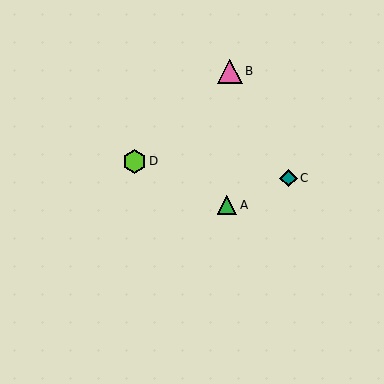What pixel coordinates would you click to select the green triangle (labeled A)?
Click at (227, 205) to select the green triangle A.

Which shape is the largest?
The pink triangle (labeled B) is the largest.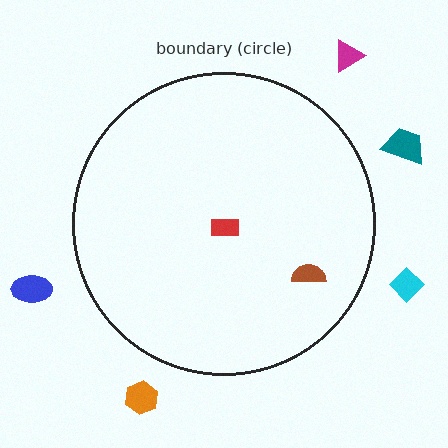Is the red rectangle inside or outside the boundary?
Inside.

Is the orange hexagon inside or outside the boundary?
Outside.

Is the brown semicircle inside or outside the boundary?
Inside.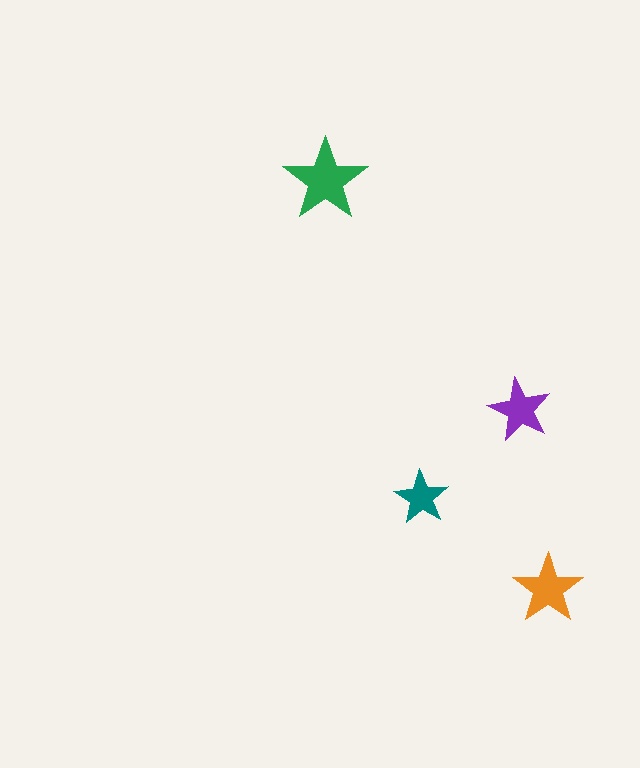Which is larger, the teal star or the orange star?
The orange one.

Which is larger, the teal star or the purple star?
The purple one.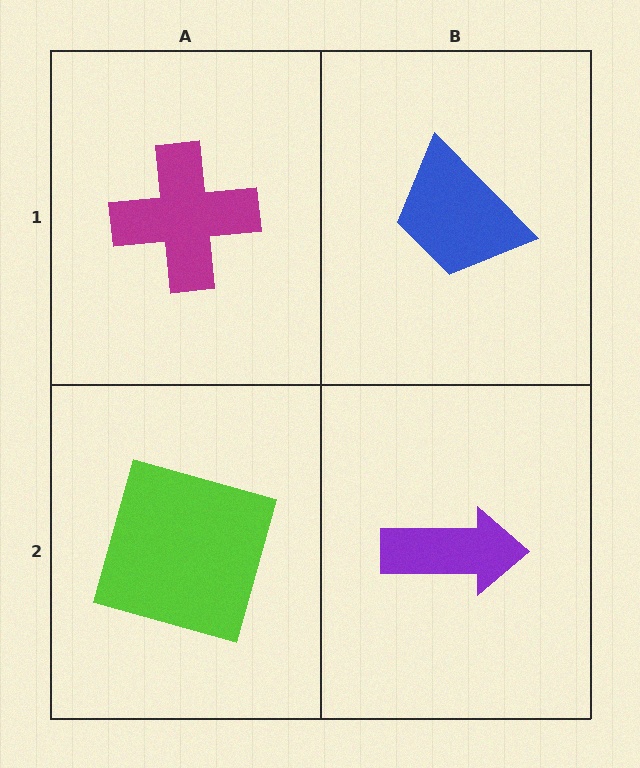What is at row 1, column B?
A blue trapezoid.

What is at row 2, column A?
A lime square.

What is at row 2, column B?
A purple arrow.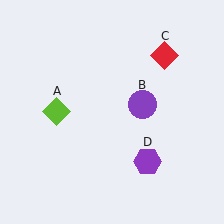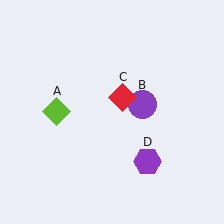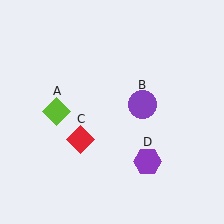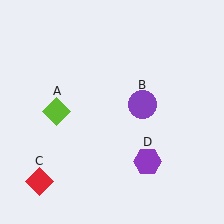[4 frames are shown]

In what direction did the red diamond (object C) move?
The red diamond (object C) moved down and to the left.